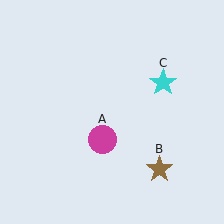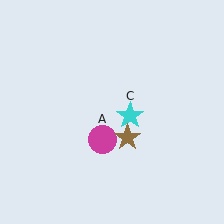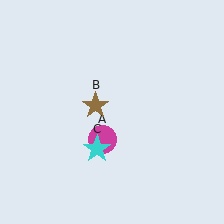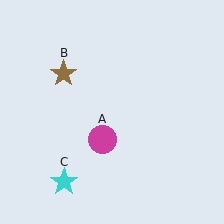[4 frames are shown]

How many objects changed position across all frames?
2 objects changed position: brown star (object B), cyan star (object C).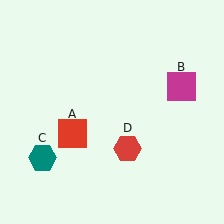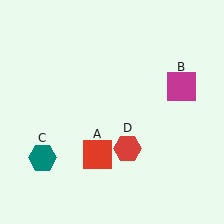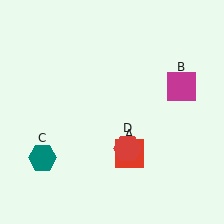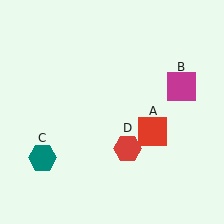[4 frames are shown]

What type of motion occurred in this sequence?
The red square (object A) rotated counterclockwise around the center of the scene.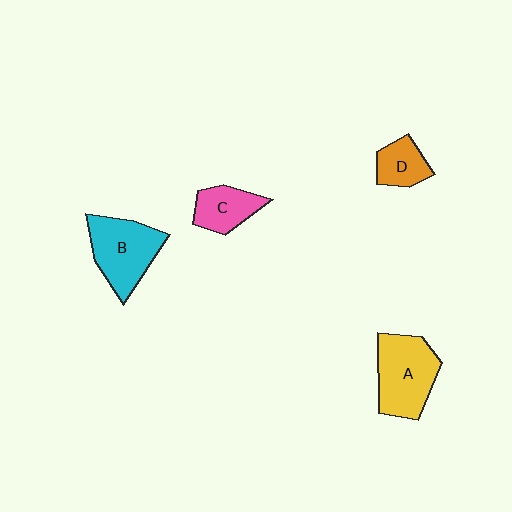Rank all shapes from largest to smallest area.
From largest to smallest: A (yellow), B (cyan), C (pink), D (orange).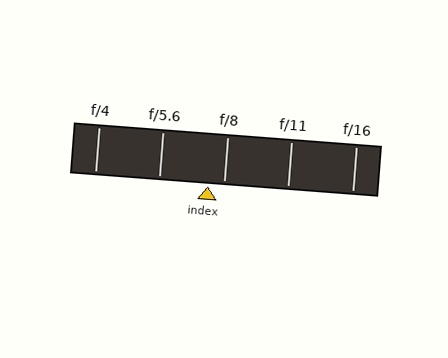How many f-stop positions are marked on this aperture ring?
There are 5 f-stop positions marked.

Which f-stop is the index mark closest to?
The index mark is closest to f/8.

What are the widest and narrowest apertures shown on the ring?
The widest aperture shown is f/4 and the narrowest is f/16.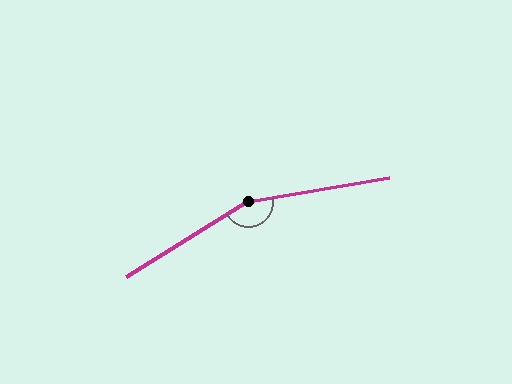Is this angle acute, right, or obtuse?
It is obtuse.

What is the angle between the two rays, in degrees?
Approximately 158 degrees.